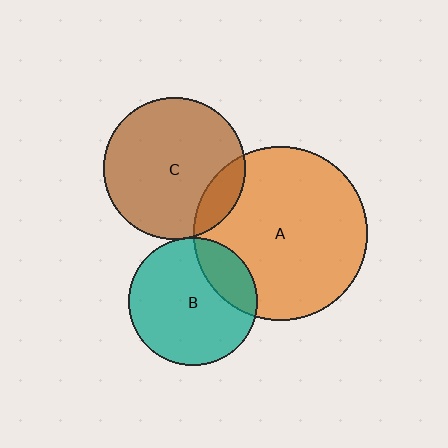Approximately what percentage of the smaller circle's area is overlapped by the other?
Approximately 20%.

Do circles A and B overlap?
Yes.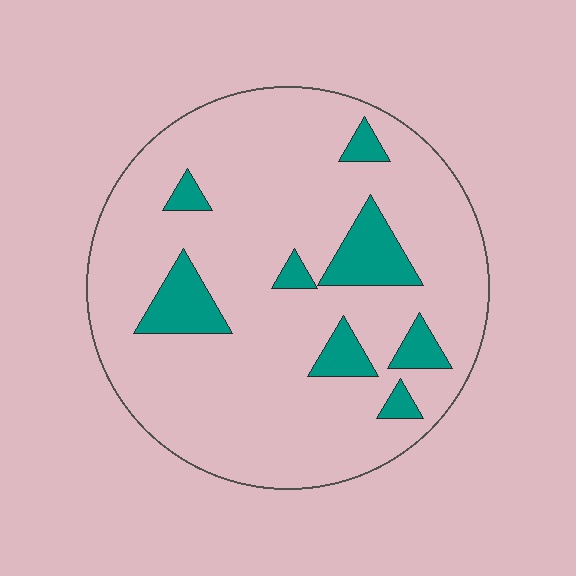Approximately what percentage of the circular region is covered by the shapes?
Approximately 15%.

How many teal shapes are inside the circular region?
8.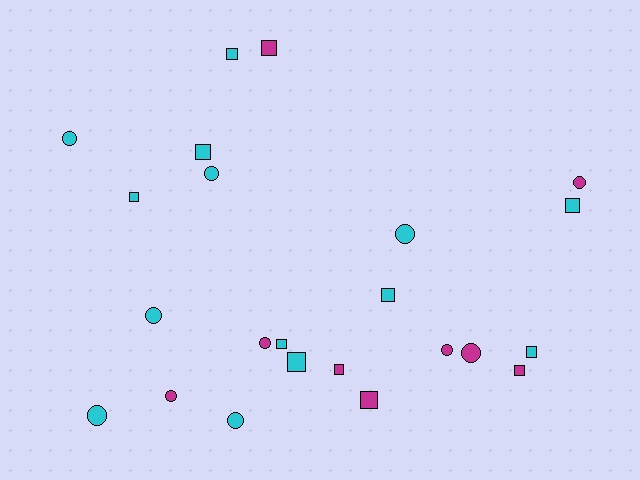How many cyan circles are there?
There are 6 cyan circles.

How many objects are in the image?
There are 23 objects.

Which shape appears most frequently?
Square, with 12 objects.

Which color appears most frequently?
Cyan, with 14 objects.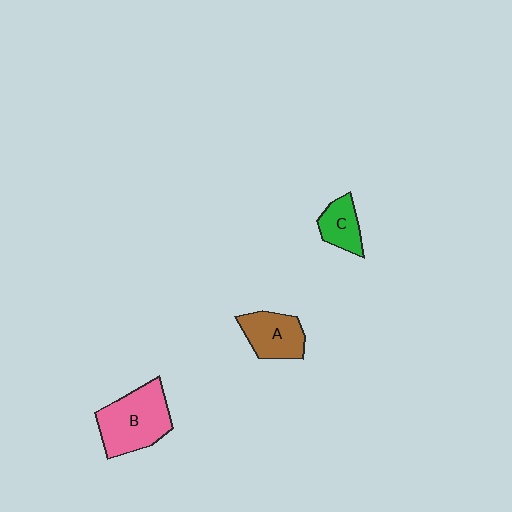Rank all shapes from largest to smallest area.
From largest to smallest: B (pink), A (brown), C (green).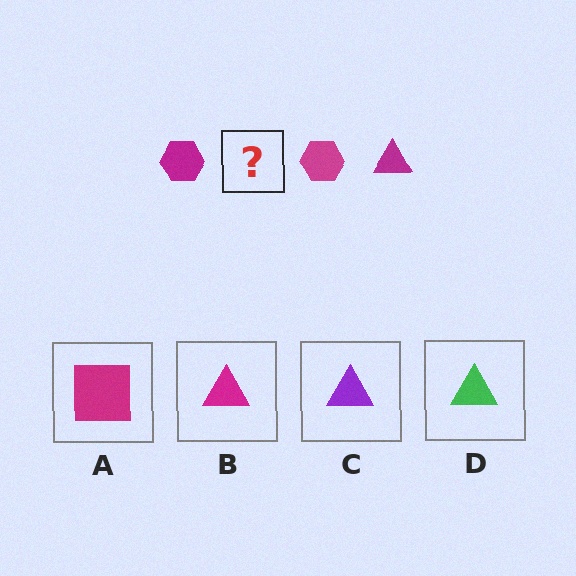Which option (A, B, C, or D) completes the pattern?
B.